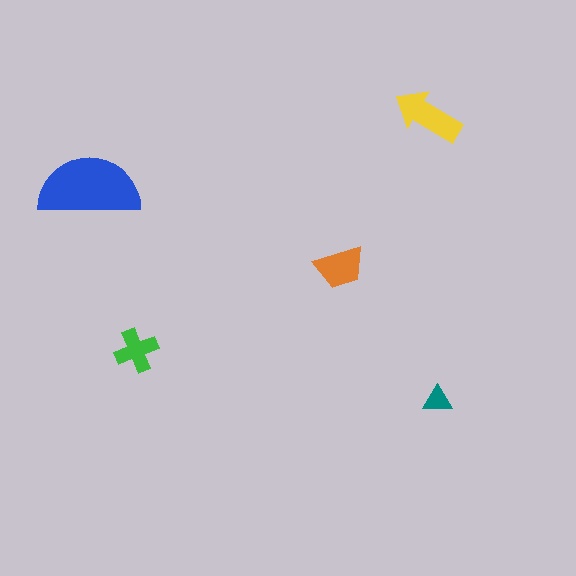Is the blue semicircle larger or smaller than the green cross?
Larger.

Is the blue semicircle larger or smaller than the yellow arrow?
Larger.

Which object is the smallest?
The teal triangle.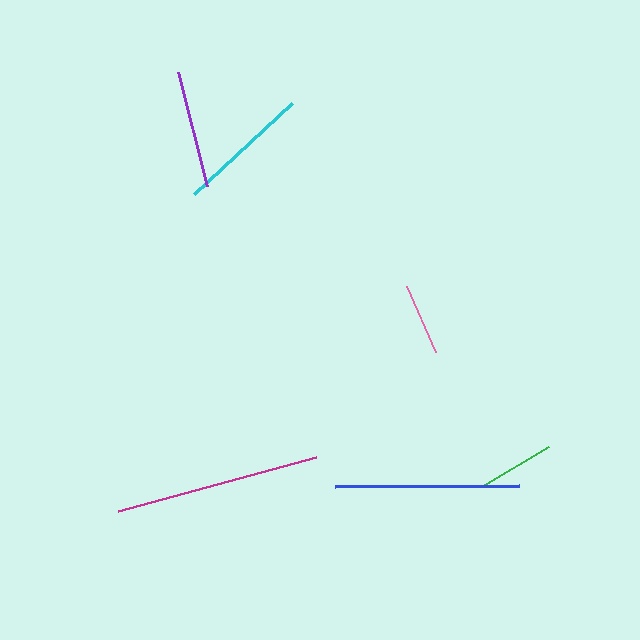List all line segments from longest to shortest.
From longest to shortest: magenta, blue, cyan, purple, green, pink.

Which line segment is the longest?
The magenta line is the longest at approximately 205 pixels.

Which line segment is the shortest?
The pink line is the shortest at approximately 72 pixels.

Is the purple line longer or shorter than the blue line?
The blue line is longer than the purple line.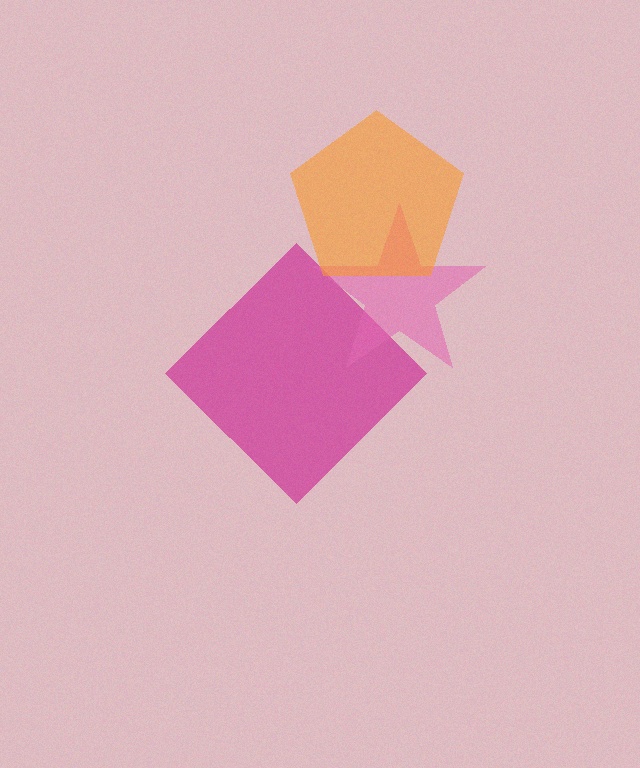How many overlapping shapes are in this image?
There are 3 overlapping shapes in the image.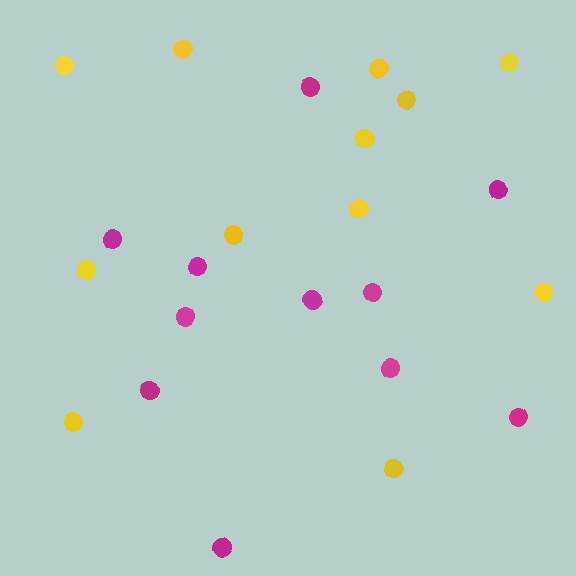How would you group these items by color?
There are 2 groups: one group of yellow circles (12) and one group of magenta circles (11).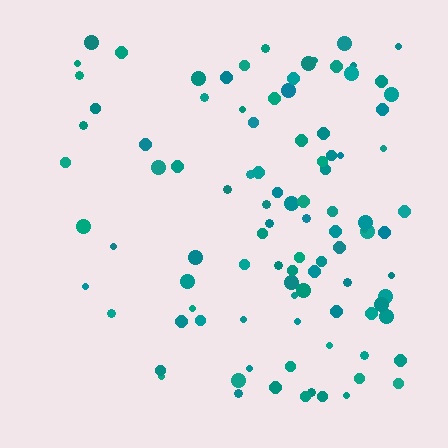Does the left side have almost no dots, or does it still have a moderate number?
Still a moderate number, just noticeably fewer than the right.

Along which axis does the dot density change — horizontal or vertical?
Horizontal.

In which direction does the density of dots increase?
From left to right, with the right side densest.